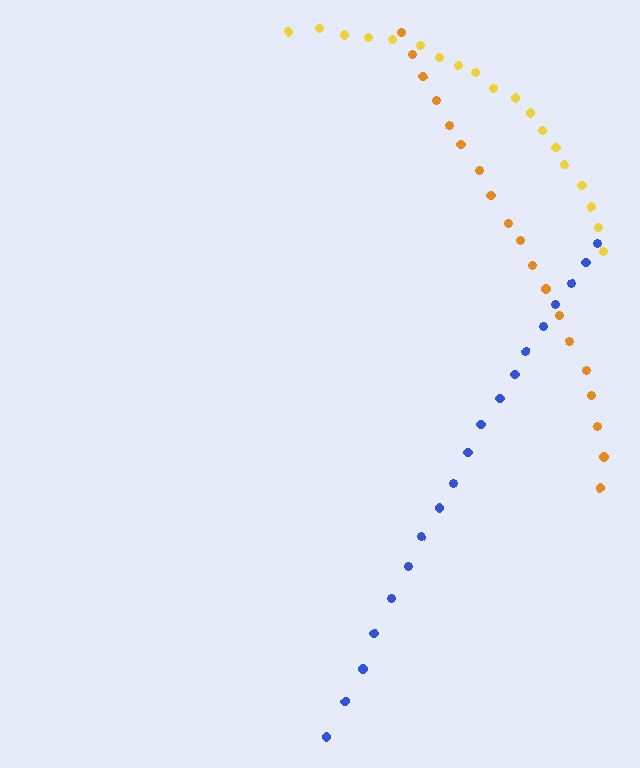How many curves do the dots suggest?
There are 3 distinct paths.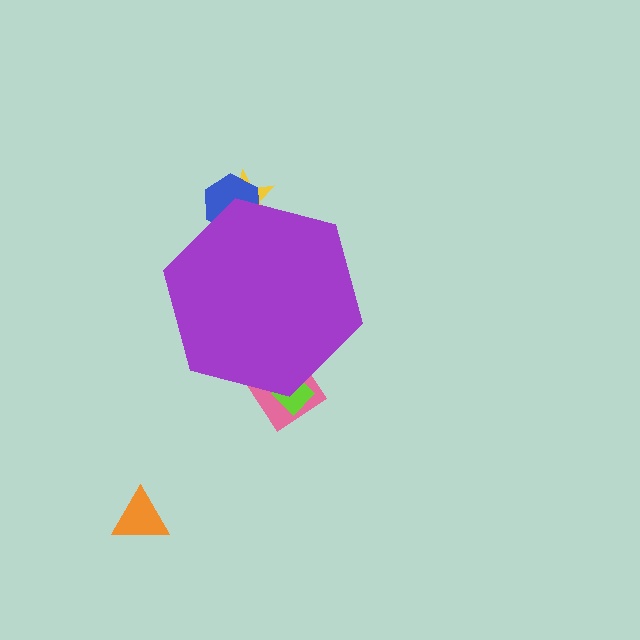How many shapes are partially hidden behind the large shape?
4 shapes are partially hidden.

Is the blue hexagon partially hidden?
Yes, the blue hexagon is partially hidden behind the purple hexagon.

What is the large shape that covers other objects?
A purple hexagon.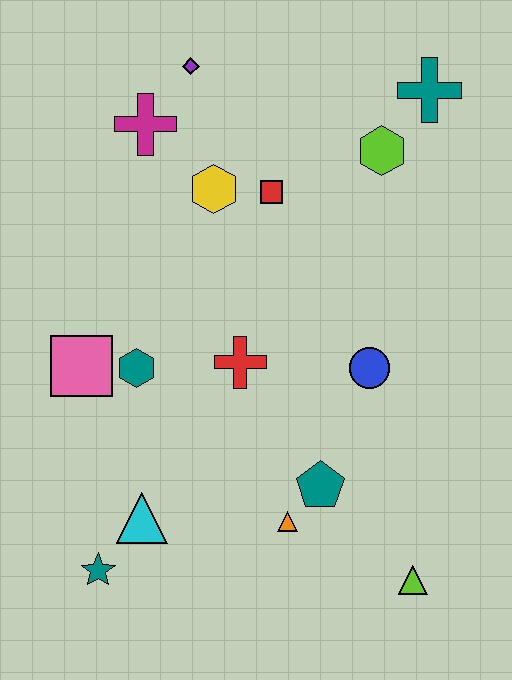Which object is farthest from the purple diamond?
The lime triangle is farthest from the purple diamond.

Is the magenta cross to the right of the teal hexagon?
Yes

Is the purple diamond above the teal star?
Yes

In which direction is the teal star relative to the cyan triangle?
The teal star is below the cyan triangle.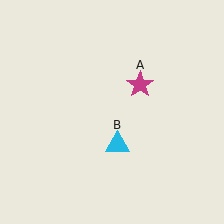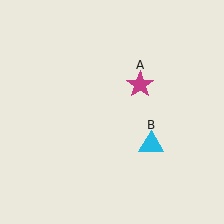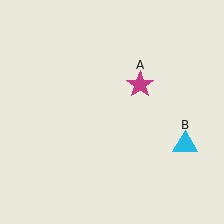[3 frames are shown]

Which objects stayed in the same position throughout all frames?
Magenta star (object A) remained stationary.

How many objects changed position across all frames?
1 object changed position: cyan triangle (object B).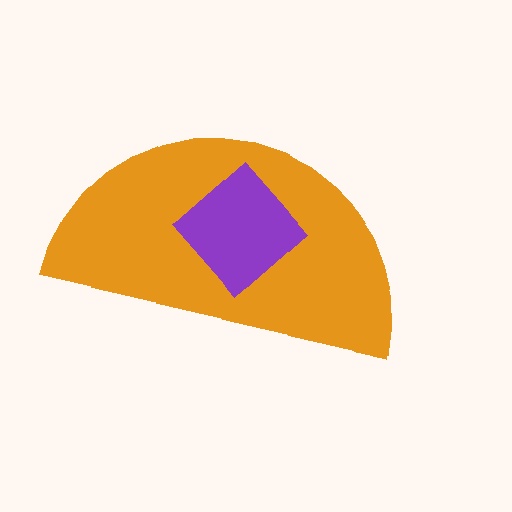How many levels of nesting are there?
2.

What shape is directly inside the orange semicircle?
The purple diamond.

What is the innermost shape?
The purple diamond.